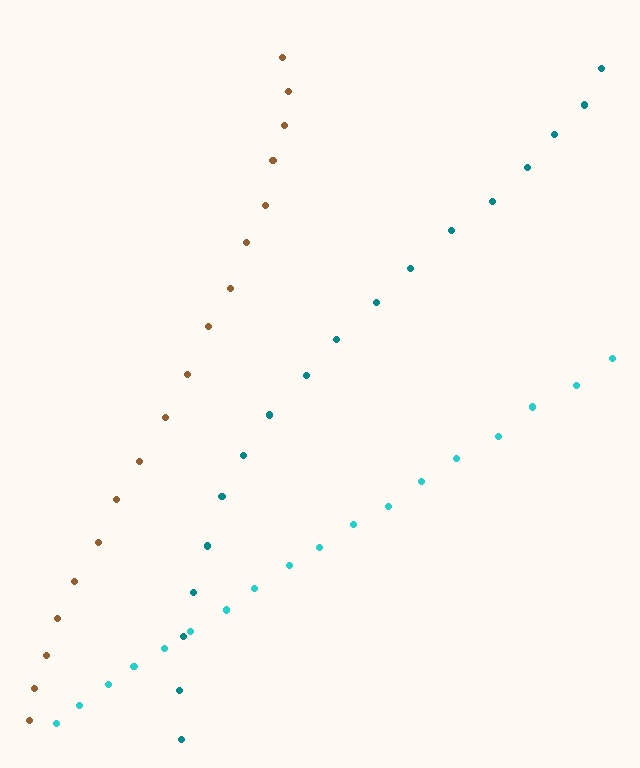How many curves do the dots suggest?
There are 3 distinct paths.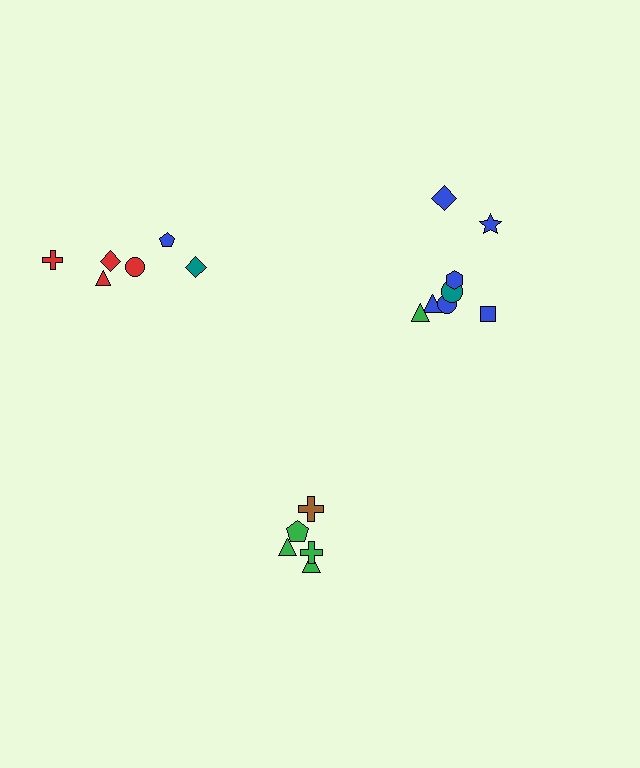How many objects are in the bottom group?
There are 5 objects.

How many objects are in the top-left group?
There are 6 objects.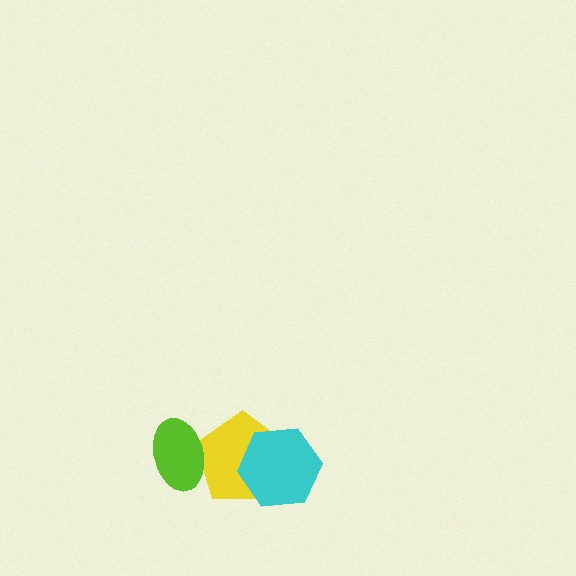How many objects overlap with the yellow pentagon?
2 objects overlap with the yellow pentagon.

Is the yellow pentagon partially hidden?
Yes, it is partially covered by another shape.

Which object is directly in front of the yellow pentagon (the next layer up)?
The lime ellipse is directly in front of the yellow pentagon.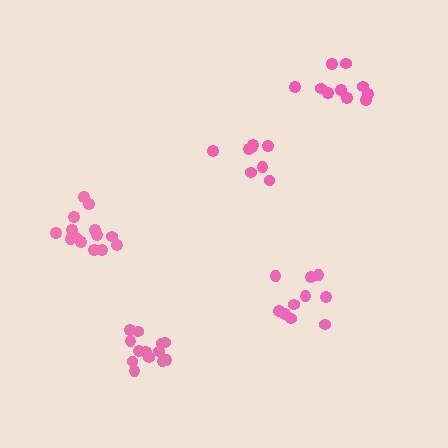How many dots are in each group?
Group 1: 10 dots, Group 2: 8 dots, Group 3: 14 dots, Group 4: 13 dots, Group 5: 10 dots (55 total).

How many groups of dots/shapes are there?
There are 5 groups.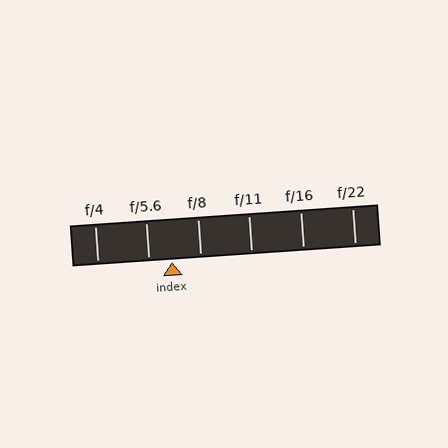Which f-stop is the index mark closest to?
The index mark is closest to f/5.6.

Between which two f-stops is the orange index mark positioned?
The index mark is between f/5.6 and f/8.